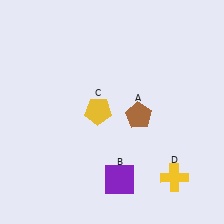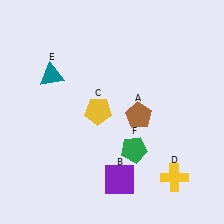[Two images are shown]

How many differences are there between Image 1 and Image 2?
There are 2 differences between the two images.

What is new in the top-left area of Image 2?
A teal triangle (E) was added in the top-left area of Image 2.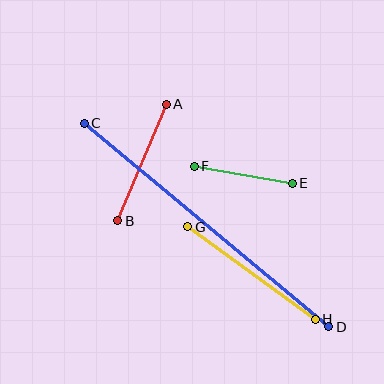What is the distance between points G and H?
The distance is approximately 158 pixels.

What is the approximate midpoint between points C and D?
The midpoint is at approximately (207, 225) pixels.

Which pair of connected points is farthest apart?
Points C and D are farthest apart.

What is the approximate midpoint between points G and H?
The midpoint is at approximately (251, 273) pixels.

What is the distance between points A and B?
The distance is approximately 126 pixels.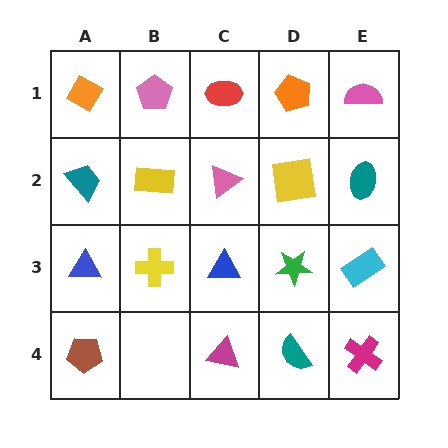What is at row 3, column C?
A blue triangle.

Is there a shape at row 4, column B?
No, that cell is empty.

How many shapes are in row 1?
5 shapes.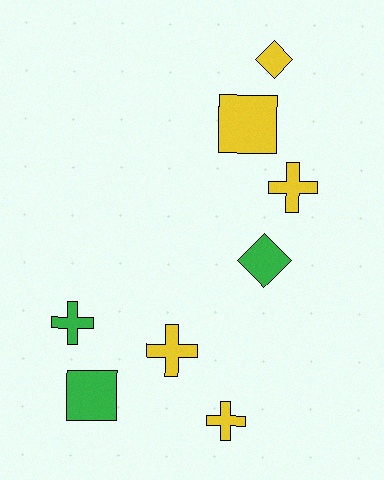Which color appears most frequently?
Yellow, with 5 objects.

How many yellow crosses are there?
There are 3 yellow crosses.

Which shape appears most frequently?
Cross, with 4 objects.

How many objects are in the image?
There are 8 objects.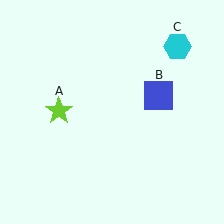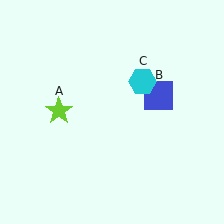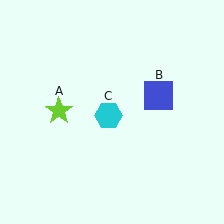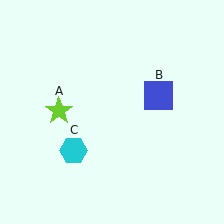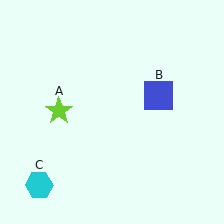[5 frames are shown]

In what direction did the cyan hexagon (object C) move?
The cyan hexagon (object C) moved down and to the left.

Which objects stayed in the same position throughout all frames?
Lime star (object A) and blue square (object B) remained stationary.